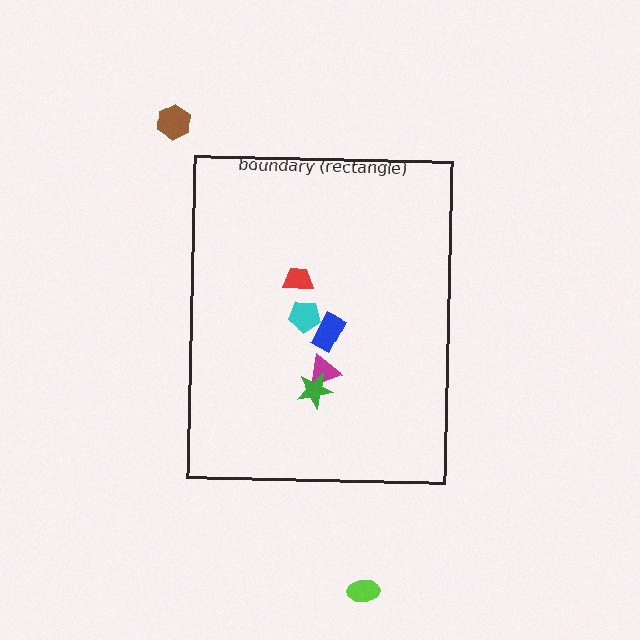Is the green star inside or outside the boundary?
Inside.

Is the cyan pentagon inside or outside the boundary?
Inside.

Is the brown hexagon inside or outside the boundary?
Outside.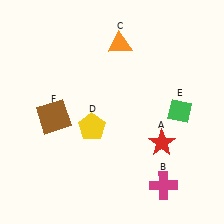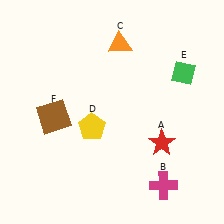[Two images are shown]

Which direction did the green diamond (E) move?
The green diamond (E) moved up.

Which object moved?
The green diamond (E) moved up.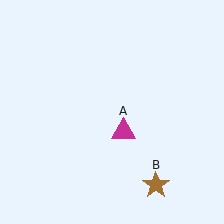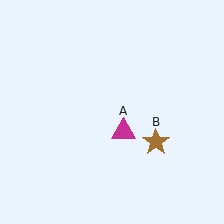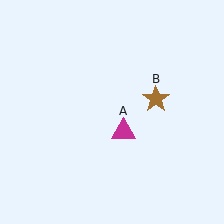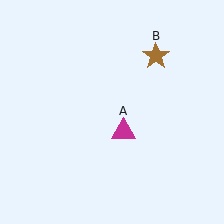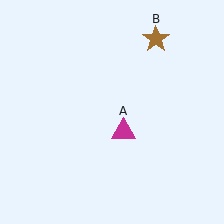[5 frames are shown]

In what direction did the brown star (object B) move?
The brown star (object B) moved up.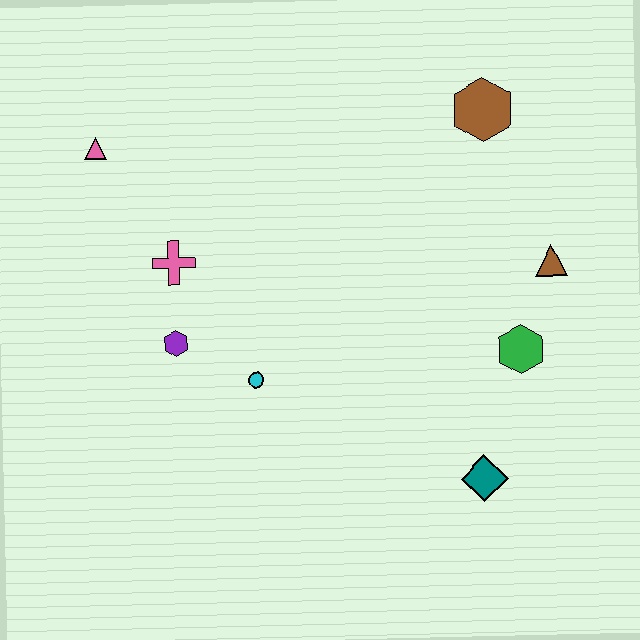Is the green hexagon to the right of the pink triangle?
Yes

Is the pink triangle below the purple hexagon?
No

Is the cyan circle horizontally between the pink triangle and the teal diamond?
Yes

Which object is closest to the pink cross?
The purple hexagon is closest to the pink cross.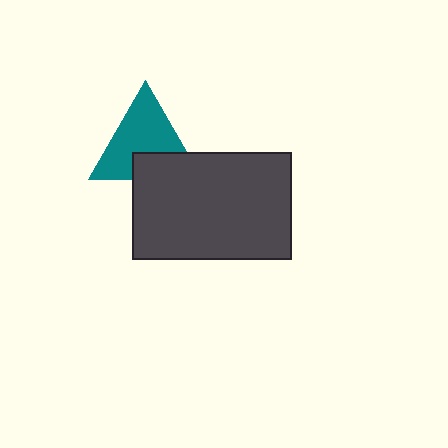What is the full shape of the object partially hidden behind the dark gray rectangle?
The partially hidden object is a teal triangle.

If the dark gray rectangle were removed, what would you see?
You would see the complete teal triangle.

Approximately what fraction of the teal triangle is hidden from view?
Roughly 31% of the teal triangle is hidden behind the dark gray rectangle.